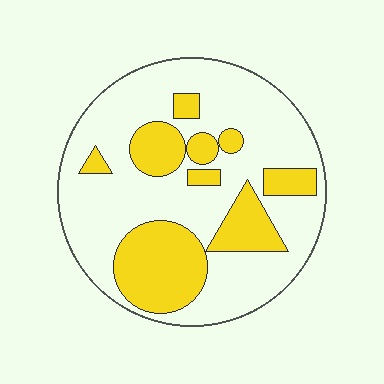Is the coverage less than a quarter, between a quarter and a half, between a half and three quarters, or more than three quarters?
Between a quarter and a half.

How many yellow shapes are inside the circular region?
9.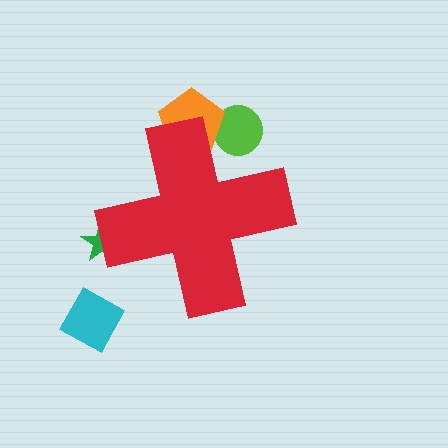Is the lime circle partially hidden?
Yes, the lime circle is partially hidden behind the red cross.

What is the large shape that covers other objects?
A red cross.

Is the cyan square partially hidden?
No, the cyan square is fully visible.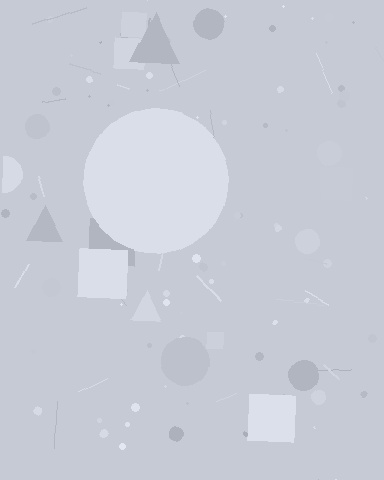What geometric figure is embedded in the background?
A circle is embedded in the background.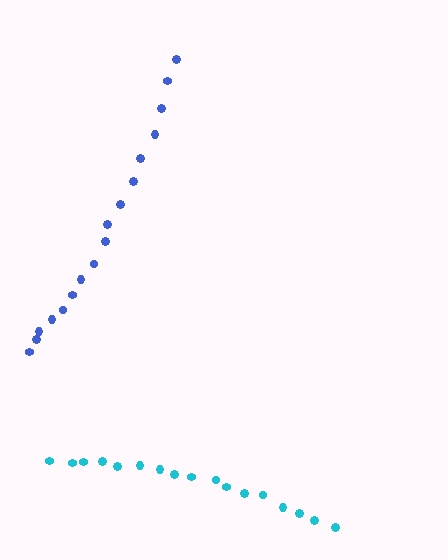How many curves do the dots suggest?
There are 2 distinct paths.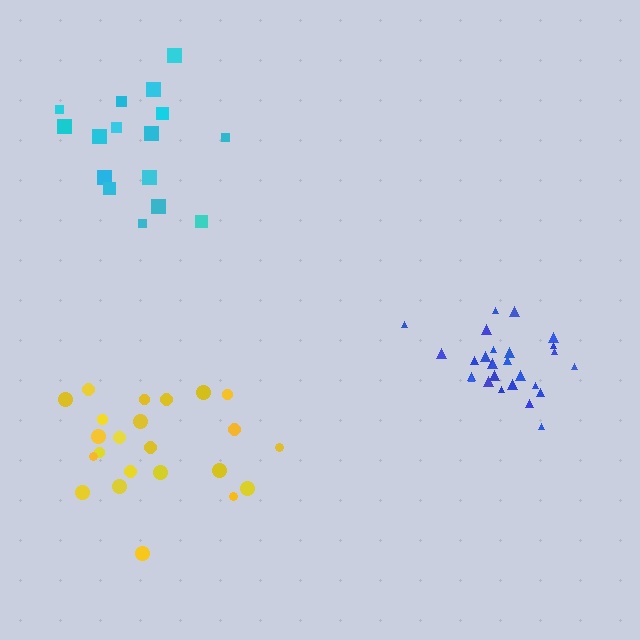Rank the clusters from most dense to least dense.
blue, cyan, yellow.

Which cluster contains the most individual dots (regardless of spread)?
Blue (27).